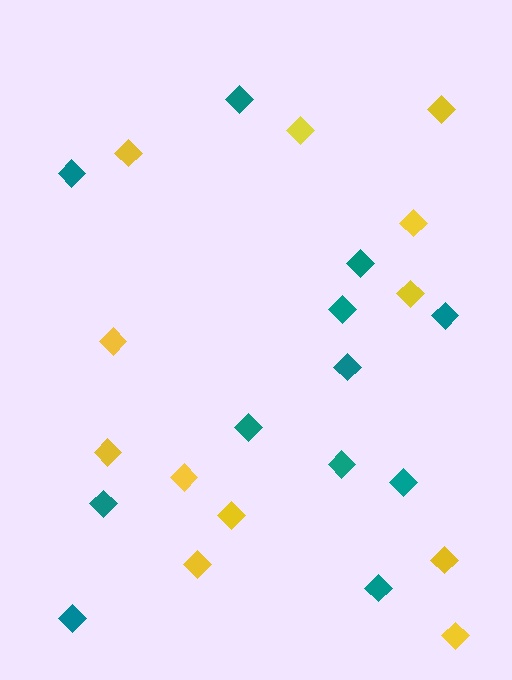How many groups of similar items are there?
There are 2 groups: one group of teal diamonds (12) and one group of yellow diamonds (12).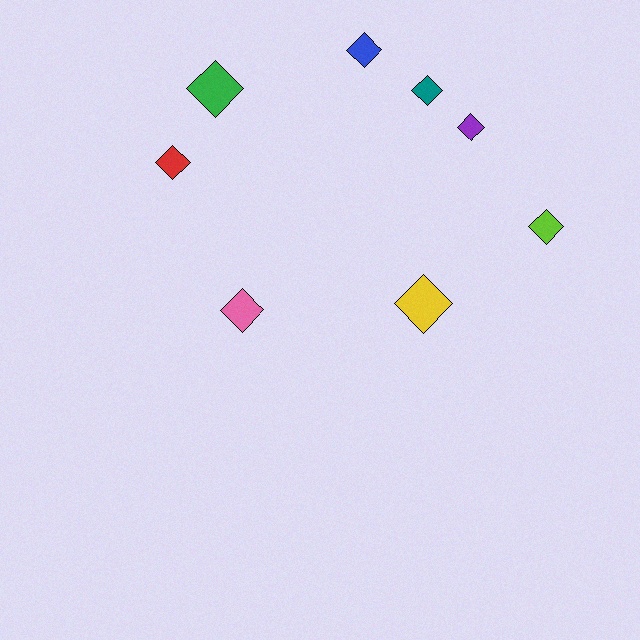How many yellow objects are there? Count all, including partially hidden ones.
There is 1 yellow object.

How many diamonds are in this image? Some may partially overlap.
There are 8 diamonds.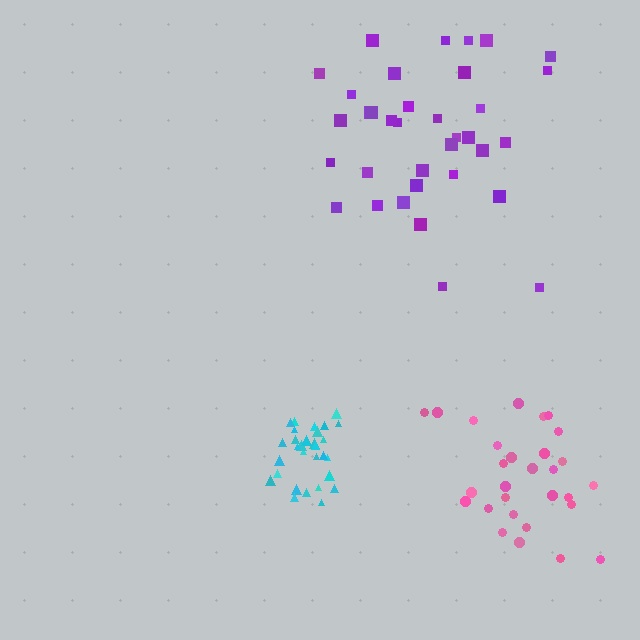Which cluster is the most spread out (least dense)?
Purple.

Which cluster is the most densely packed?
Cyan.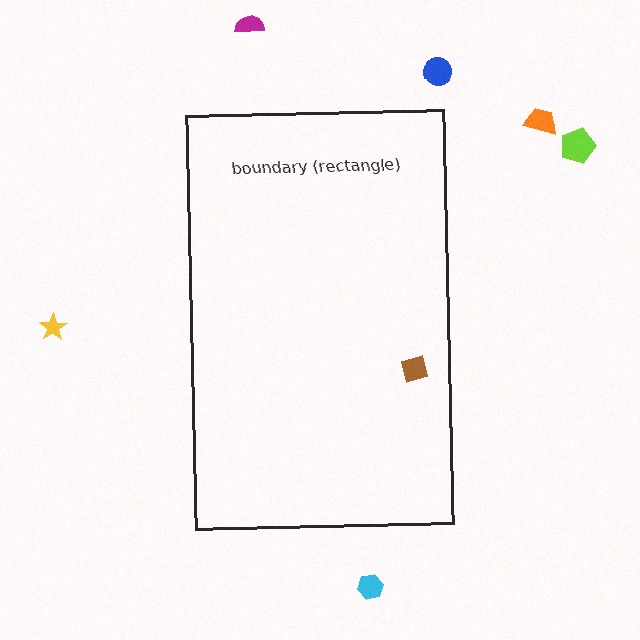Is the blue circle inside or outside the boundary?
Outside.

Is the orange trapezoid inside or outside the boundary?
Outside.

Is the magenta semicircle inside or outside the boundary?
Outside.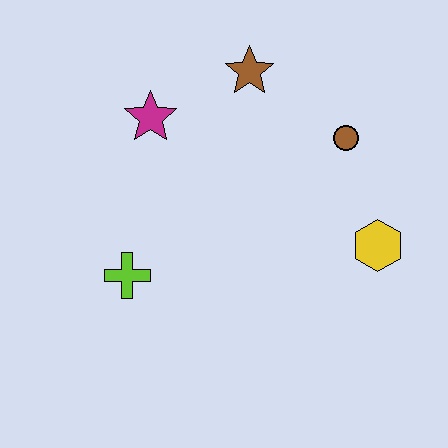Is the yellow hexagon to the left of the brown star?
No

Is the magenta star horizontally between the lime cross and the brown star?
Yes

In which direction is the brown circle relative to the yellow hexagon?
The brown circle is above the yellow hexagon.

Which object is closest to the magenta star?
The brown star is closest to the magenta star.